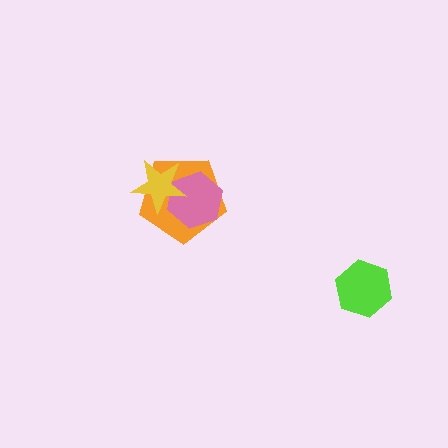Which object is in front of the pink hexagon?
The yellow star is in front of the pink hexagon.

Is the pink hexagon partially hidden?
Yes, it is partially covered by another shape.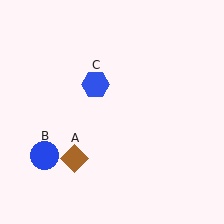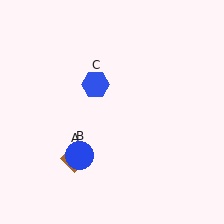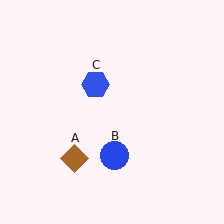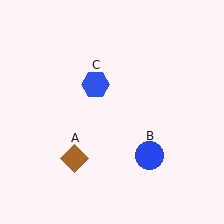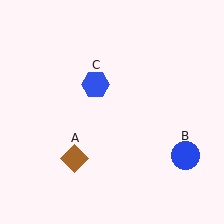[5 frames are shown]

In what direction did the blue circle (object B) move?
The blue circle (object B) moved right.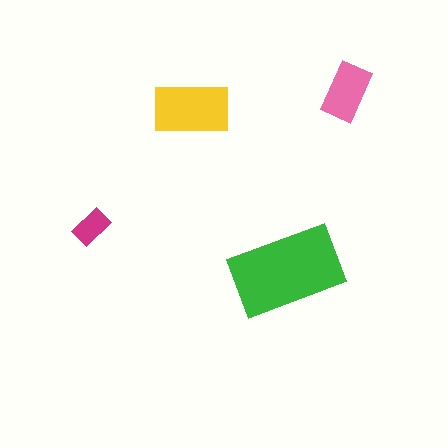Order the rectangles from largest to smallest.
the green one, the yellow one, the pink one, the magenta one.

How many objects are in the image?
There are 4 objects in the image.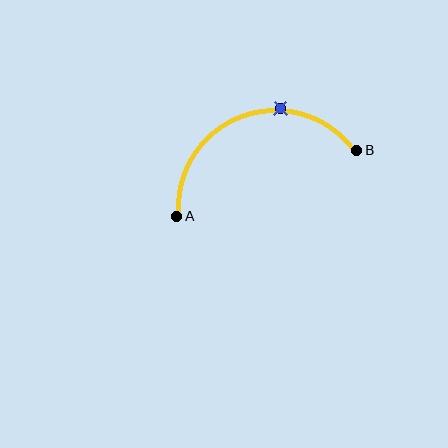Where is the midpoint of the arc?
The arc midpoint is the point on the curve farthest from the straight line joining A and B. It sits above that line.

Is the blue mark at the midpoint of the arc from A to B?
No. The blue mark lies on the arc but is closer to endpoint B. The arc midpoint would be at the point on the curve equidistant along the arc from both A and B.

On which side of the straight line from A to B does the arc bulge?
The arc bulges above the straight line connecting A and B.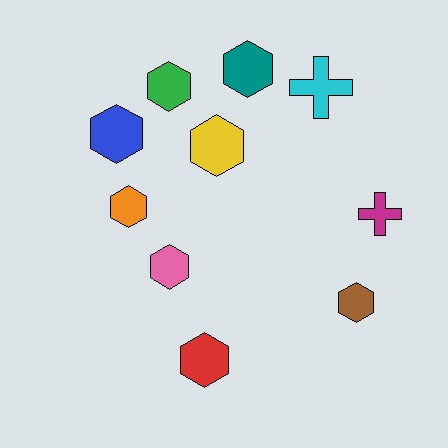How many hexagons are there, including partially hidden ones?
There are 8 hexagons.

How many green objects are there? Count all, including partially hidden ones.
There is 1 green object.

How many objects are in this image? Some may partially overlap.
There are 10 objects.